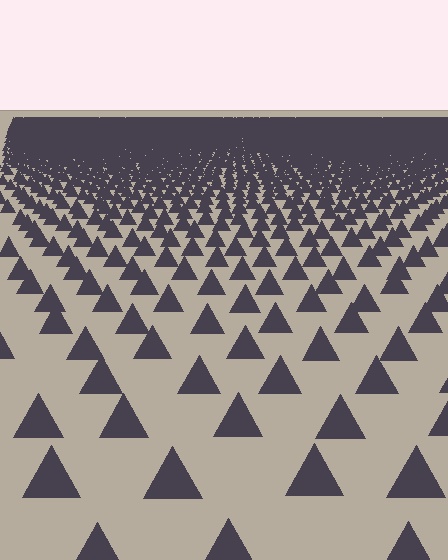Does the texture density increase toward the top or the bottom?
Density increases toward the top.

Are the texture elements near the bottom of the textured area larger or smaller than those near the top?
Larger. Near the bottom, elements are closer to the viewer and appear at a bigger on-screen size.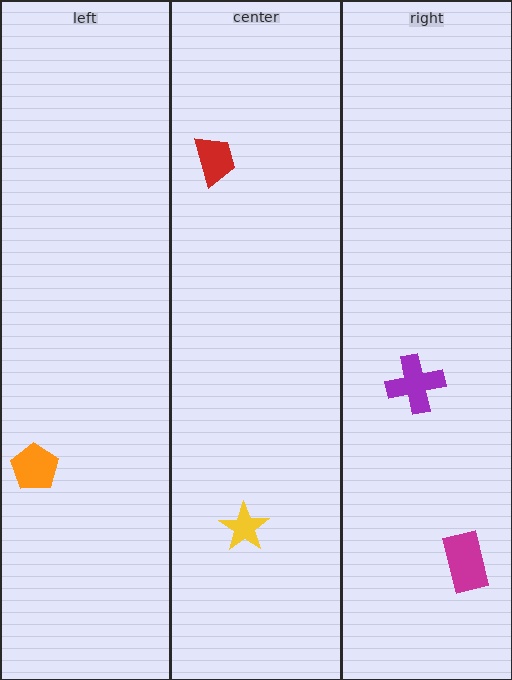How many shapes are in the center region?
2.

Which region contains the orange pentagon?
The left region.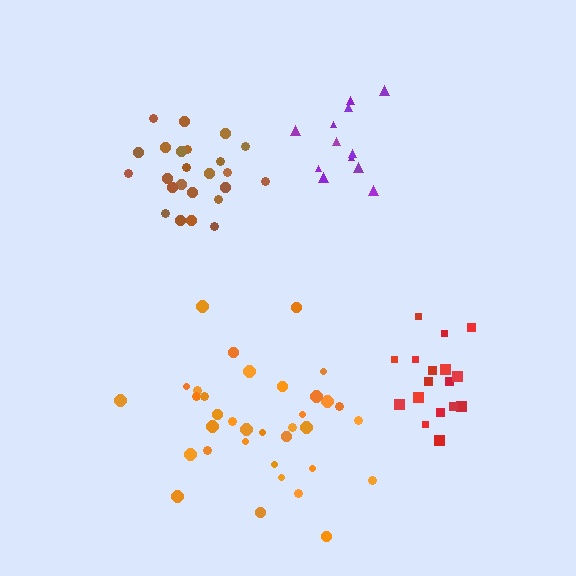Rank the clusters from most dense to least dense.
brown, red, purple, orange.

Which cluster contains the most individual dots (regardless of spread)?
Orange (35).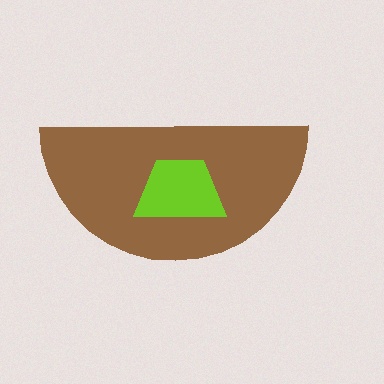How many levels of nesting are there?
2.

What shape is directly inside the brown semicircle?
The lime trapezoid.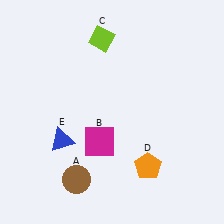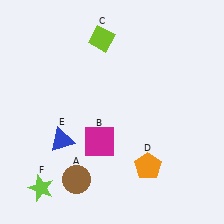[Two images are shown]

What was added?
A lime star (F) was added in Image 2.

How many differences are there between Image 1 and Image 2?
There is 1 difference between the two images.